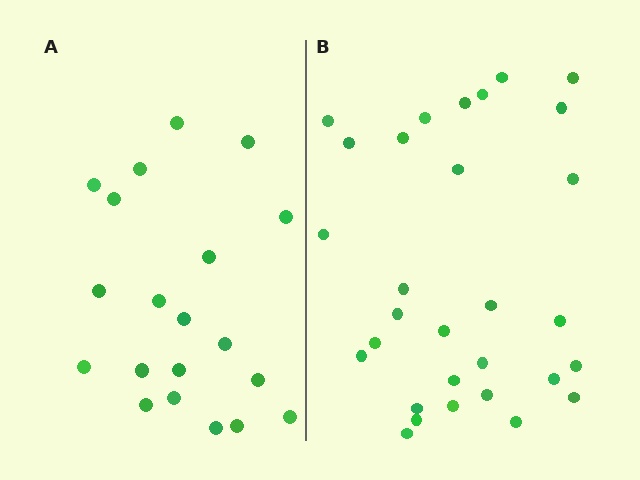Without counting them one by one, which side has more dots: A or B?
Region B (the right region) has more dots.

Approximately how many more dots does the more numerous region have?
Region B has roughly 10 or so more dots than region A.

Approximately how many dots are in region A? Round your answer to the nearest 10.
About 20 dots.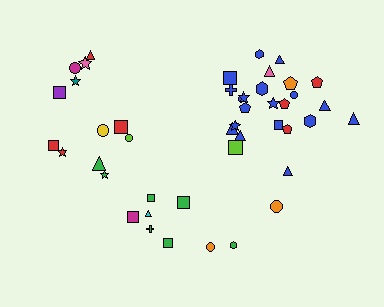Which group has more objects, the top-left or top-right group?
The top-right group.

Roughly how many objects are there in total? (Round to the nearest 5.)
Roughly 45 objects in total.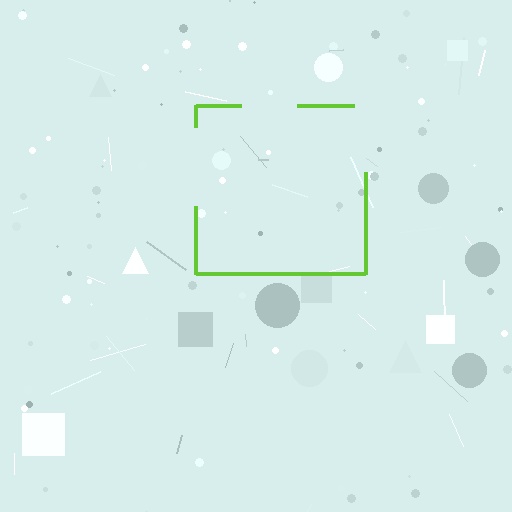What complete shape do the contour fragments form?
The contour fragments form a square.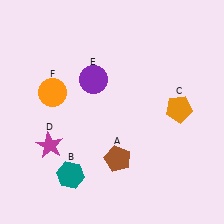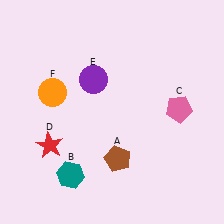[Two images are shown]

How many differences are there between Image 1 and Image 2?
There are 2 differences between the two images.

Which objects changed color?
C changed from orange to pink. D changed from magenta to red.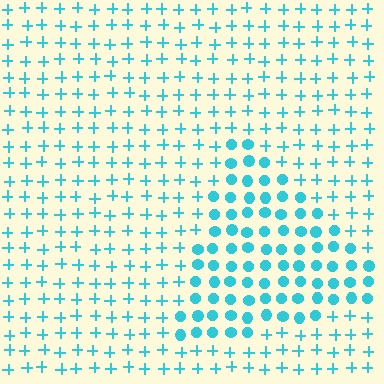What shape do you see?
I see a triangle.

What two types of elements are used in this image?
The image uses circles inside the triangle region and plus signs outside it.